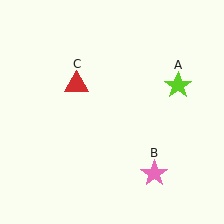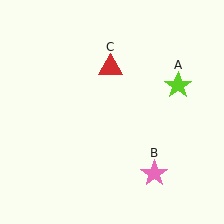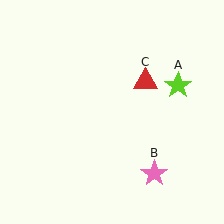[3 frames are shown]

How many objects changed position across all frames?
1 object changed position: red triangle (object C).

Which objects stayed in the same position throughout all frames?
Lime star (object A) and pink star (object B) remained stationary.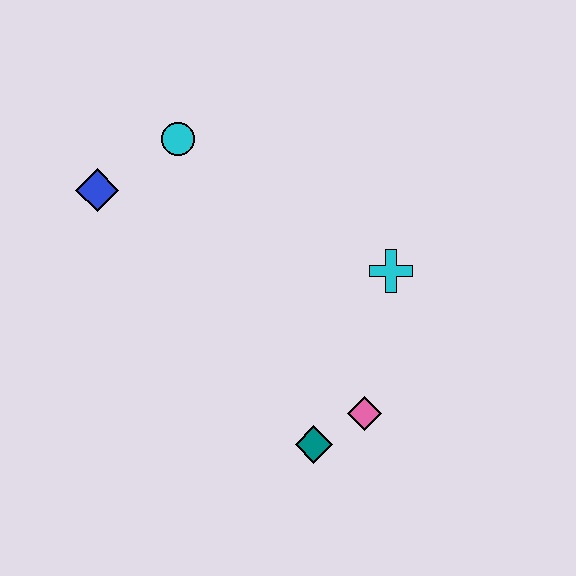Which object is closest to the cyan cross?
The pink diamond is closest to the cyan cross.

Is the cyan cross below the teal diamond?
No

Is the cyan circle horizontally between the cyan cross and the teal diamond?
No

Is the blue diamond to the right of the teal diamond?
No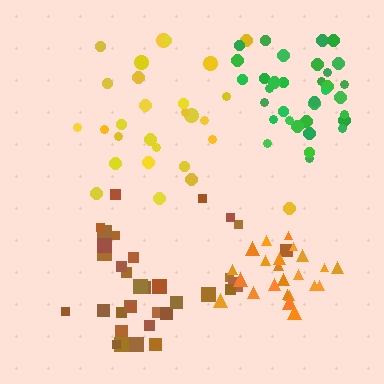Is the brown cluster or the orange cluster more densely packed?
Orange.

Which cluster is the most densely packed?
Green.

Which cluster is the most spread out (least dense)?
Yellow.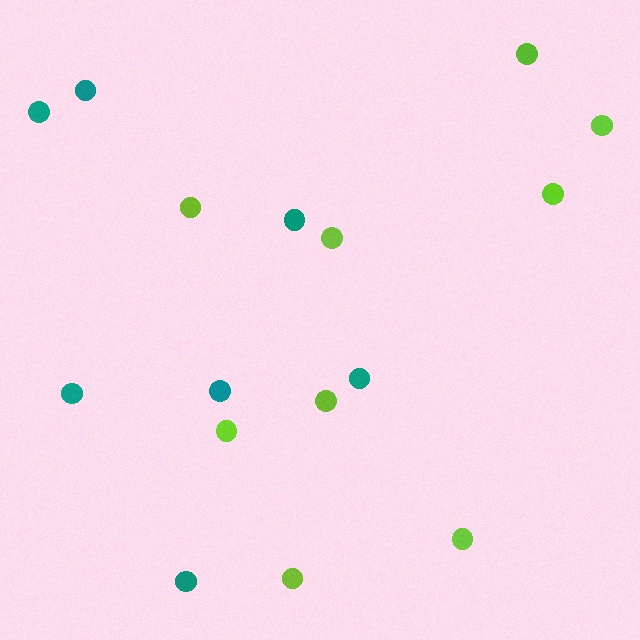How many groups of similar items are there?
There are 2 groups: one group of lime circles (9) and one group of teal circles (7).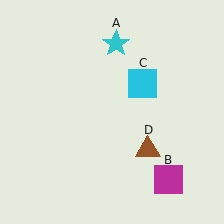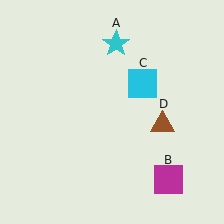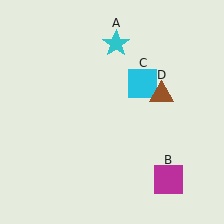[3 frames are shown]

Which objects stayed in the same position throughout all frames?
Cyan star (object A) and magenta square (object B) and cyan square (object C) remained stationary.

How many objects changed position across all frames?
1 object changed position: brown triangle (object D).